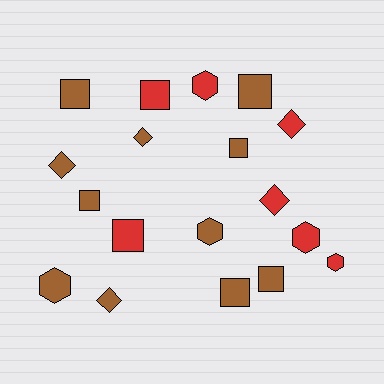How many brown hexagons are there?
There are 2 brown hexagons.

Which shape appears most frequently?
Square, with 8 objects.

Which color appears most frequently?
Brown, with 11 objects.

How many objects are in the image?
There are 18 objects.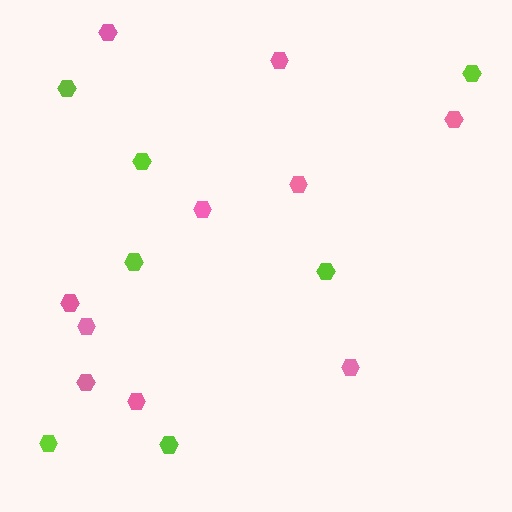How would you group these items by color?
There are 2 groups: one group of pink hexagons (10) and one group of lime hexagons (7).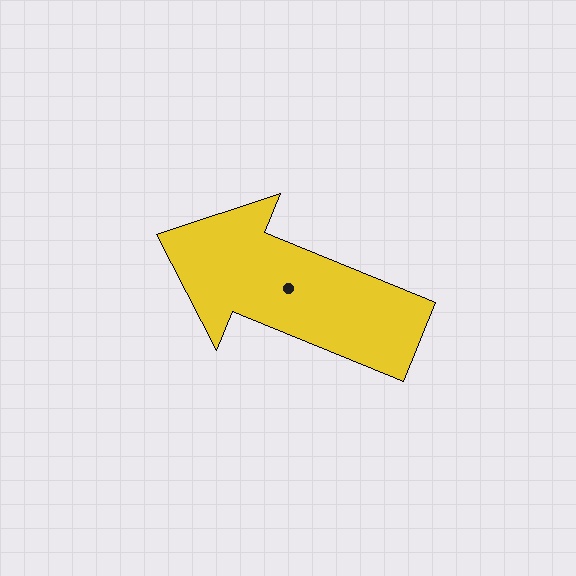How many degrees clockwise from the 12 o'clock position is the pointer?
Approximately 292 degrees.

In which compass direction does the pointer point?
West.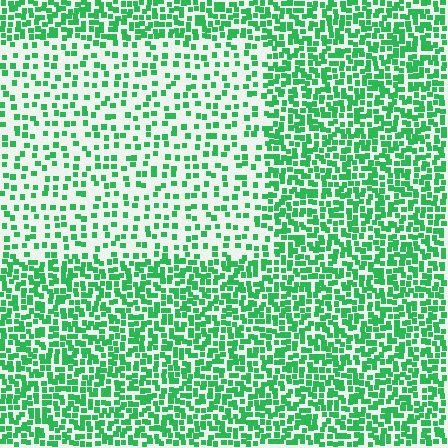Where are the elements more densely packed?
The elements are more densely packed outside the rectangle boundary.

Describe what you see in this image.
The image contains small green elements arranged at two different densities. A rectangle-shaped region is visible where the elements are less densely packed than the surrounding area.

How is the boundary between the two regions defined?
The boundary is defined by a change in element density (approximately 2.3x ratio). All elements are the same color, size, and shape.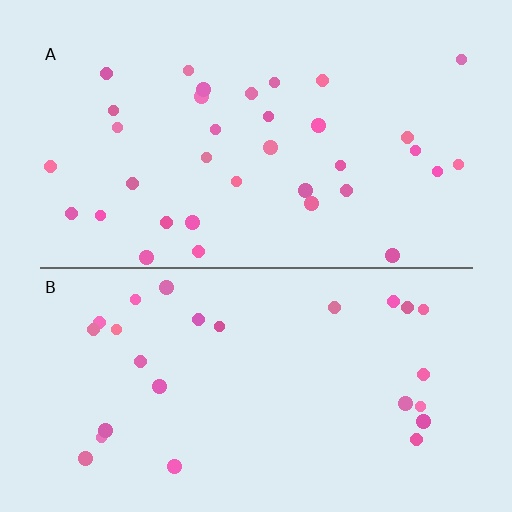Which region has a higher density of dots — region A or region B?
A (the top).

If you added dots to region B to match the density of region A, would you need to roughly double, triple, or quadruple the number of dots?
Approximately double.